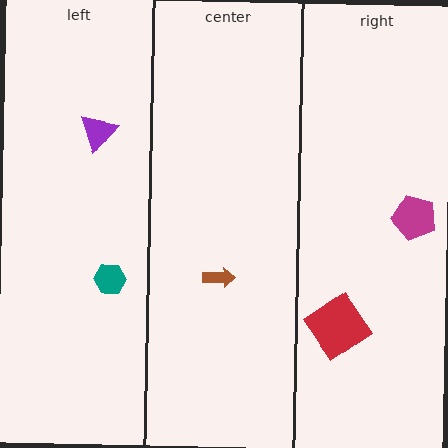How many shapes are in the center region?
1.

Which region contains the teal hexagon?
The left region.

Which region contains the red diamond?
The right region.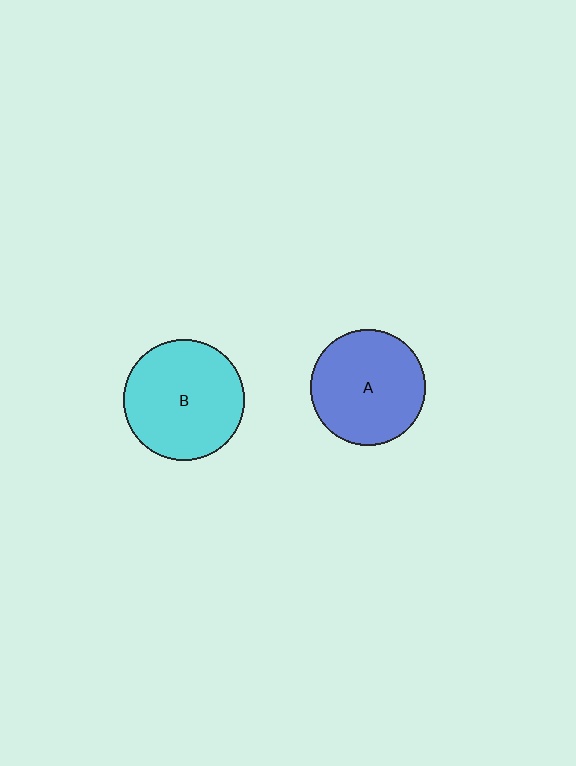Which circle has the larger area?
Circle B (cyan).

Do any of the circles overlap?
No, none of the circles overlap.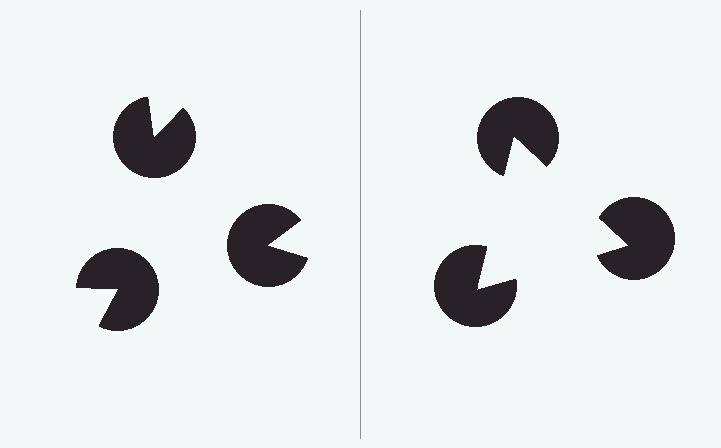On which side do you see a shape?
An illusory triangle appears on the right side. On the left side the wedge cuts are rotated, so no coherent shape forms.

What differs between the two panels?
The pac-man discs are positioned identically on both sides; only the wedge orientations differ. On the right they align to a triangle; on the left they are misaligned.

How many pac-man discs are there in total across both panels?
6 — 3 on each side.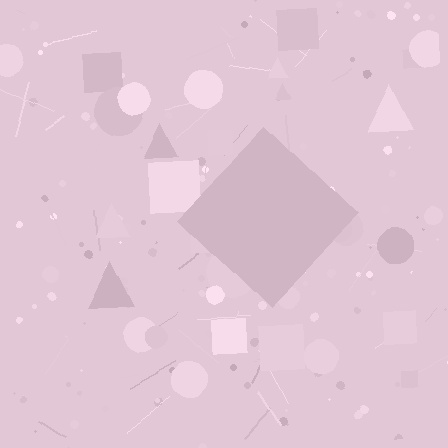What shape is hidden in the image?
A diamond is hidden in the image.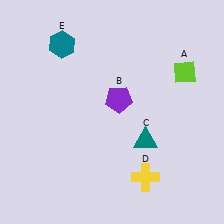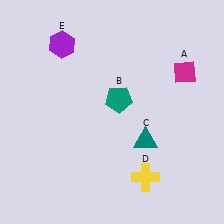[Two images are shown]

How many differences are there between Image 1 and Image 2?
There are 3 differences between the two images.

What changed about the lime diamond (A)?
In Image 1, A is lime. In Image 2, it changed to magenta.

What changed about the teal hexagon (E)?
In Image 1, E is teal. In Image 2, it changed to purple.